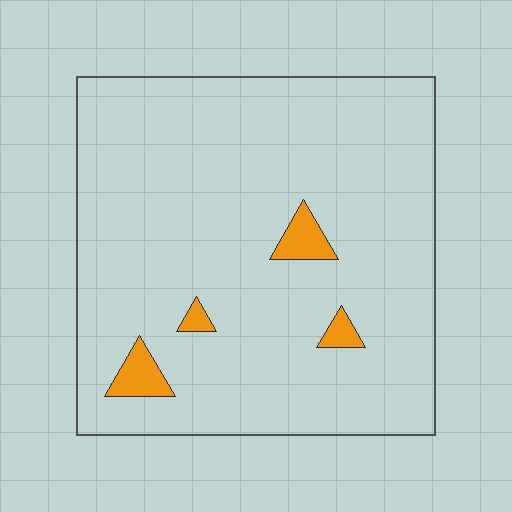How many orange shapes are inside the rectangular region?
4.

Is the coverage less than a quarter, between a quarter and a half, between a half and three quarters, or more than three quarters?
Less than a quarter.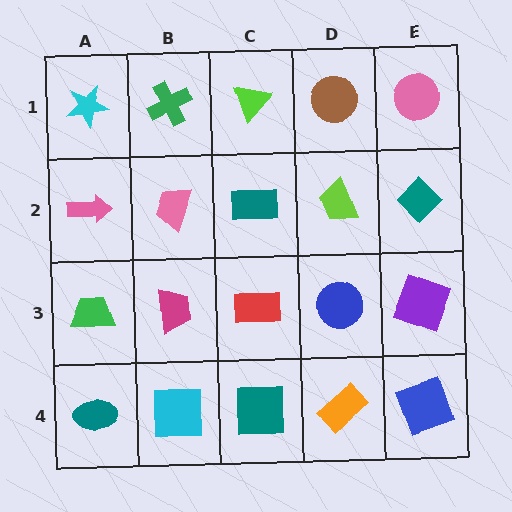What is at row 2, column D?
A lime trapezoid.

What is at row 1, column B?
A green cross.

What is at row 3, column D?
A blue circle.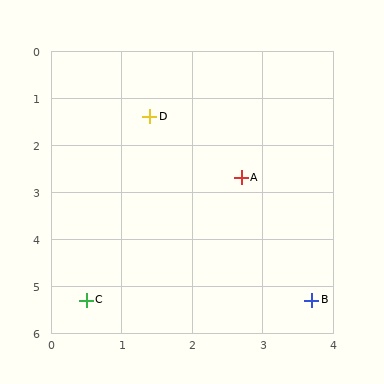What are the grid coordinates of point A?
Point A is at approximately (2.7, 2.7).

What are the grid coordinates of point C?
Point C is at approximately (0.5, 5.3).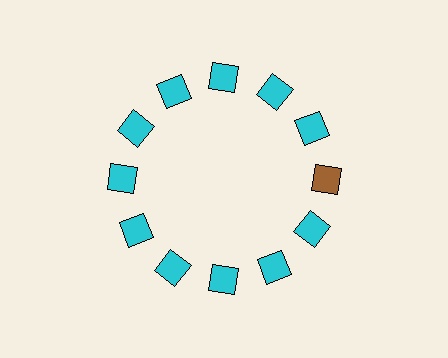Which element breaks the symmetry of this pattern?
The brown square at roughly the 3 o'clock position breaks the symmetry. All other shapes are cyan squares.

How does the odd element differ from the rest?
It has a different color: brown instead of cyan.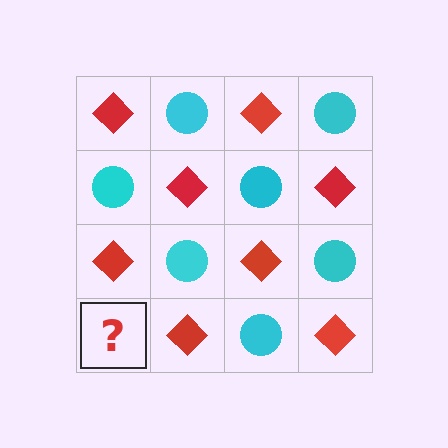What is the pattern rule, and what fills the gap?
The rule is that it alternates red diamond and cyan circle in a checkerboard pattern. The gap should be filled with a cyan circle.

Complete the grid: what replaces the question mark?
The question mark should be replaced with a cyan circle.